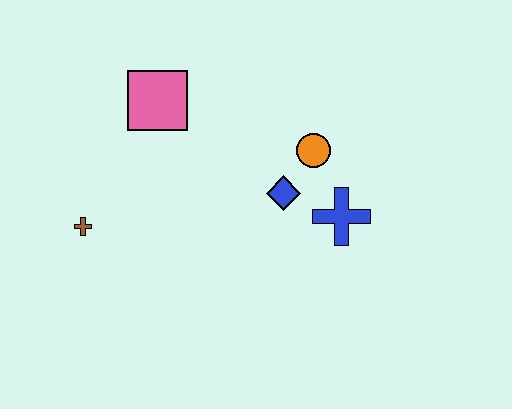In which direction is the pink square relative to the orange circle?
The pink square is to the left of the orange circle.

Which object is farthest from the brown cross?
The blue cross is farthest from the brown cross.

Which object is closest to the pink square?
The brown cross is closest to the pink square.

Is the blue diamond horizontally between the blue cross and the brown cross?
Yes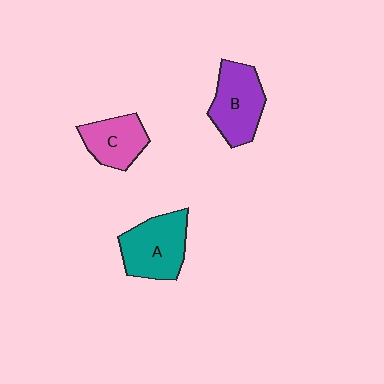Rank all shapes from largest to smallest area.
From largest to smallest: A (teal), B (purple), C (pink).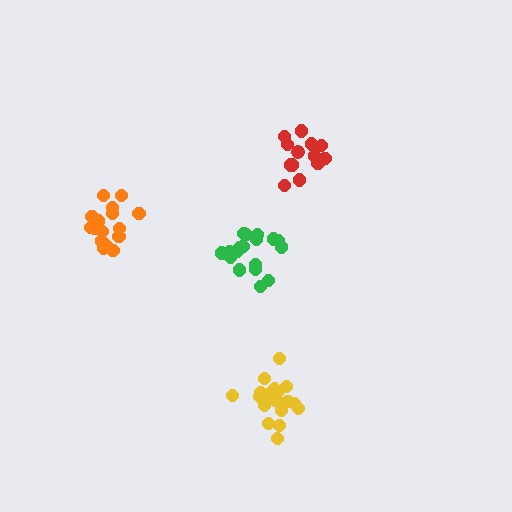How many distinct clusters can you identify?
There are 4 distinct clusters.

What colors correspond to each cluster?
The clusters are colored: red, orange, green, yellow.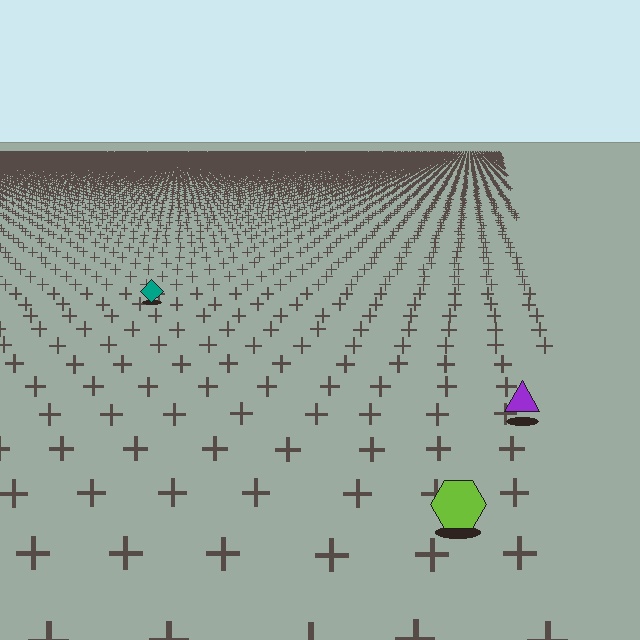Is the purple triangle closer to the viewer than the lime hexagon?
No. The lime hexagon is closer — you can tell from the texture gradient: the ground texture is coarser near it.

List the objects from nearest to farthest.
From nearest to farthest: the lime hexagon, the purple triangle, the teal diamond.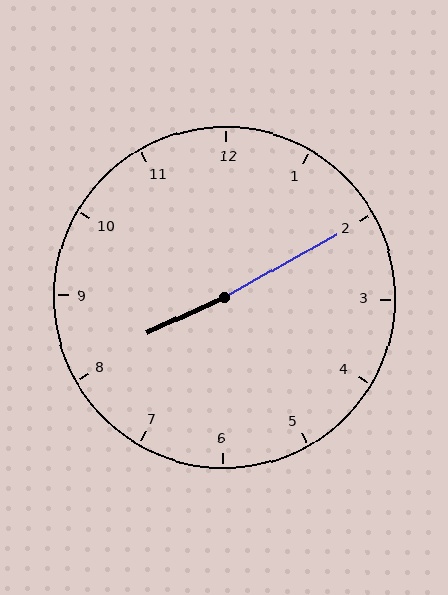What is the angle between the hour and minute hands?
Approximately 175 degrees.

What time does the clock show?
8:10.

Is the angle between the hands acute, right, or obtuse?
It is obtuse.